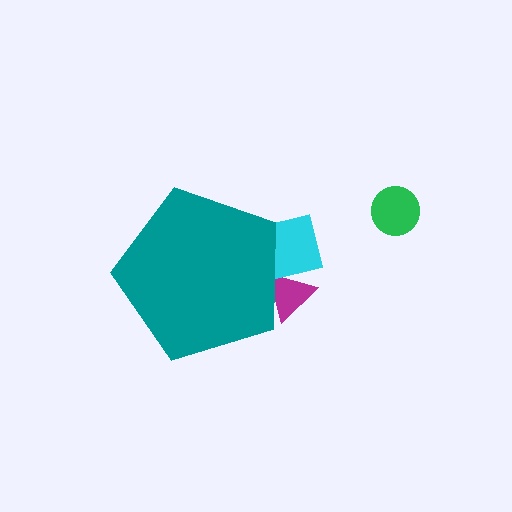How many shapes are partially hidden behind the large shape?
2 shapes are partially hidden.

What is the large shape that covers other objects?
A teal pentagon.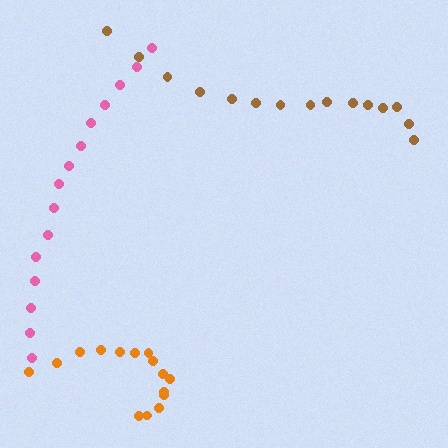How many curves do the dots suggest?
There are 3 distinct paths.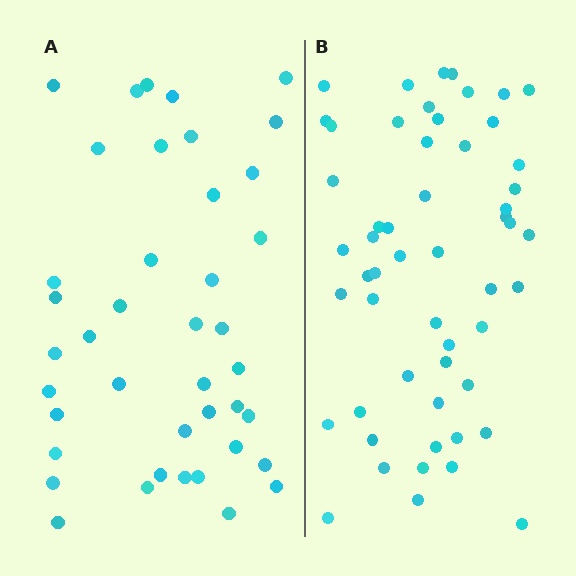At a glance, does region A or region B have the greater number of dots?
Region B (the right region) has more dots.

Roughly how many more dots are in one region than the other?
Region B has approximately 15 more dots than region A.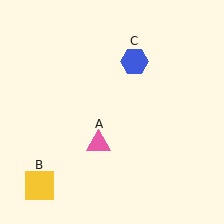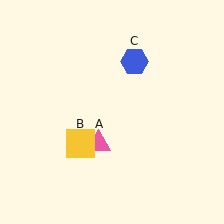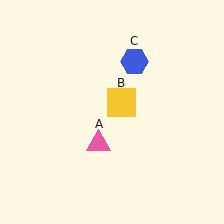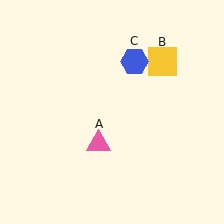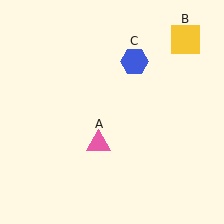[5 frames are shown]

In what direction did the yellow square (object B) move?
The yellow square (object B) moved up and to the right.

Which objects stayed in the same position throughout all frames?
Pink triangle (object A) and blue hexagon (object C) remained stationary.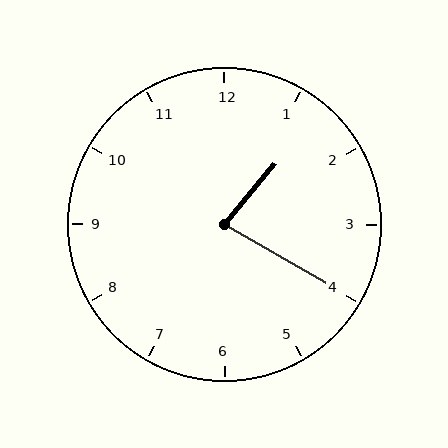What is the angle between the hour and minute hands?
Approximately 80 degrees.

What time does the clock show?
1:20.